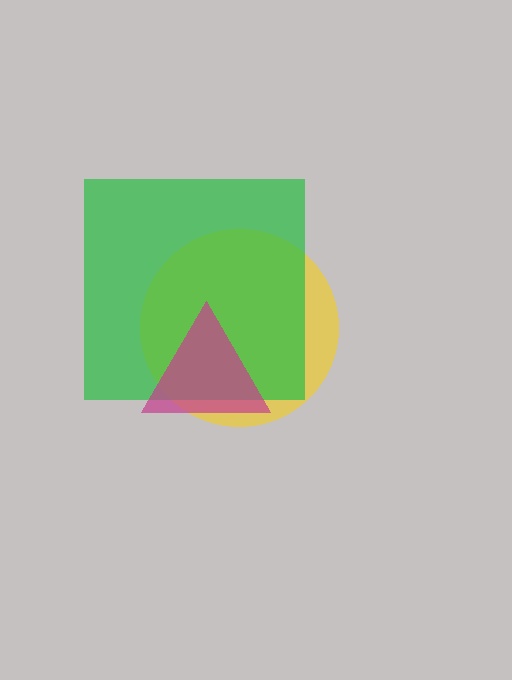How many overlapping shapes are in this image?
There are 3 overlapping shapes in the image.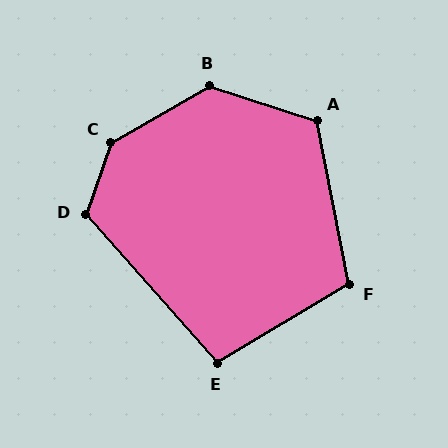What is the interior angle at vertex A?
Approximately 119 degrees (obtuse).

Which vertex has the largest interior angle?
C, at approximately 140 degrees.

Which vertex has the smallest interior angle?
E, at approximately 101 degrees.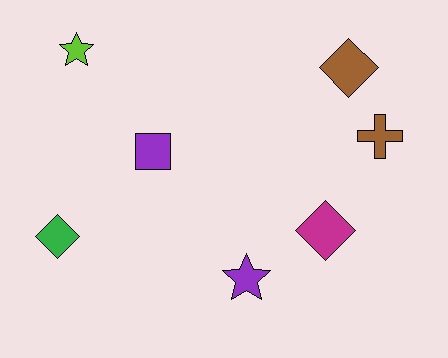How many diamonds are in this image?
There are 3 diamonds.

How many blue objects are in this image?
There are no blue objects.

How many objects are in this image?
There are 7 objects.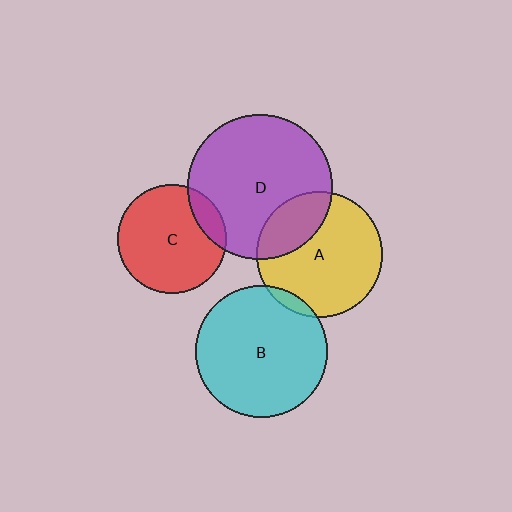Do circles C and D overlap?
Yes.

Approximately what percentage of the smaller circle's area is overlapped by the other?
Approximately 15%.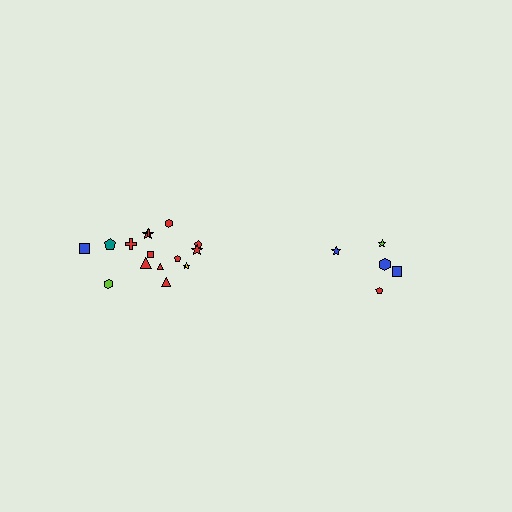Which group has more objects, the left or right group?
The left group.